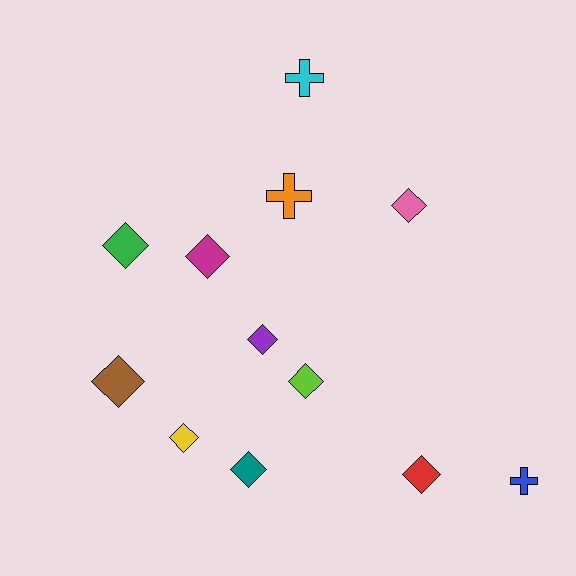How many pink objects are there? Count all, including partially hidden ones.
There is 1 pink object.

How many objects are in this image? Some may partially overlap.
There are 12 objects.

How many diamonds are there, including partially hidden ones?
There are 9 diamonds.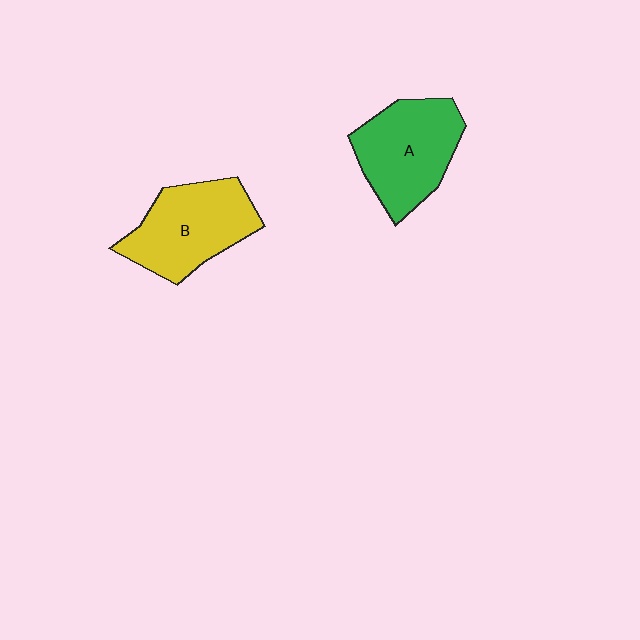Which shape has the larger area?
Shape A (green).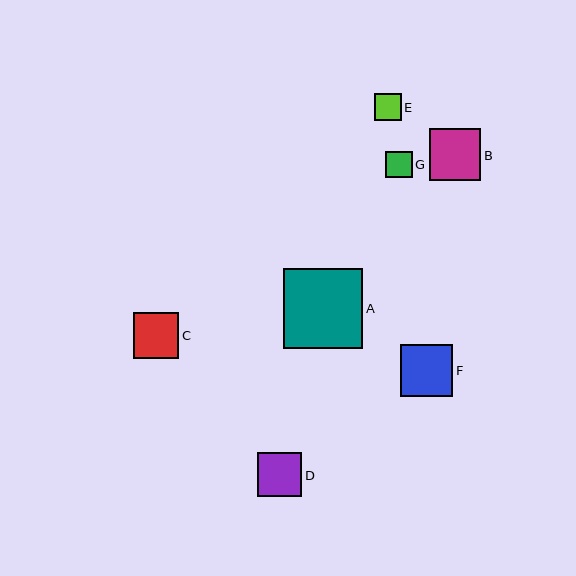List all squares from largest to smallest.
From largest to smallest: A, F, B, C, D, E, G.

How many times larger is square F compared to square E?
Square F is approximately 1.9 times the size of square E.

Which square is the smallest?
Square G is the smallest with a size of approximately 26 pixels.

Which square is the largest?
Square A is the largest with a size of approximately 80 pixels.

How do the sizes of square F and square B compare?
Square F and square B are approximately the same size.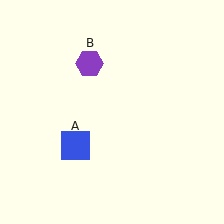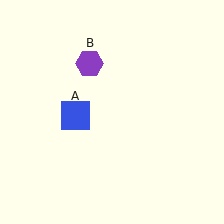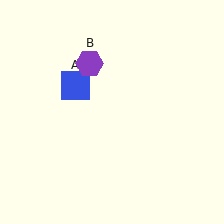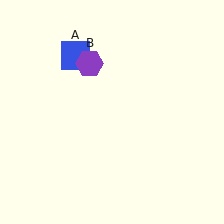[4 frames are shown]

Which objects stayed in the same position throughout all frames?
Purple hexagon (object B) remained stationary.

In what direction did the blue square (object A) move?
The blue square (object A) moved up.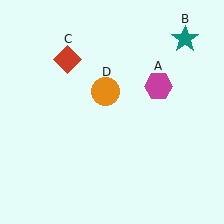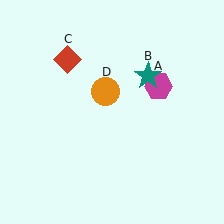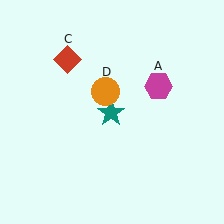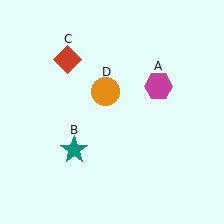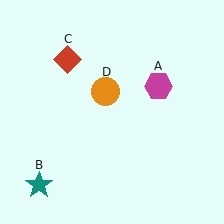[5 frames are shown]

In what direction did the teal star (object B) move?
The teal star (object B) moved down and to the left.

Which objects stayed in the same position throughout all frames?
Magenta hexagon (object A) and red diamond (object C) and orange circle (object D) remained stationary.